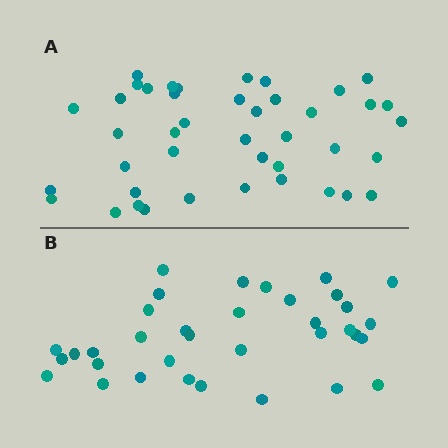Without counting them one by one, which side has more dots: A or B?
Region A (the top region) has more dots.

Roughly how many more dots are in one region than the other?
Region A has roughly 8 or so more dots than region B.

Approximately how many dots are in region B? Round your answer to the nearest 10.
About 40 dots. (The exact count is 35, which rounds to 40.)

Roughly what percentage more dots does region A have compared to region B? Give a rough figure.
About 20% more.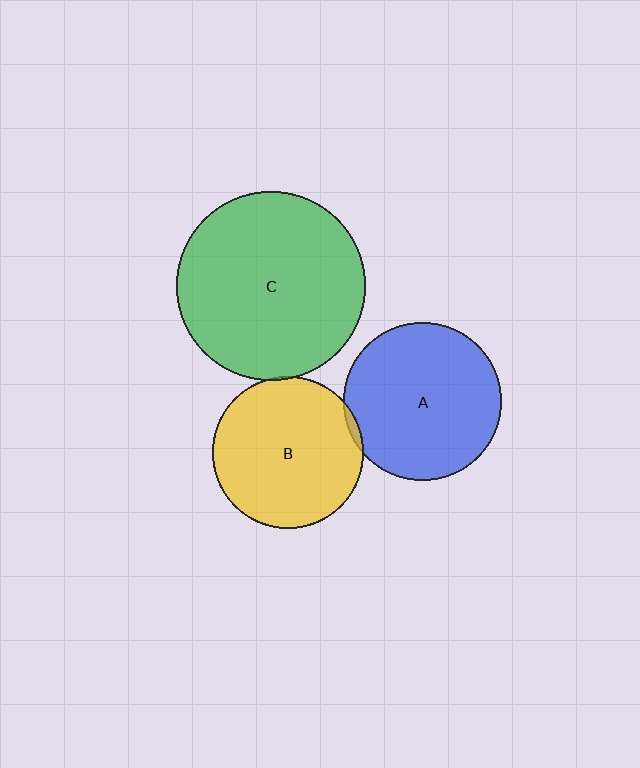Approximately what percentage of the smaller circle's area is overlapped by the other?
Approximately 5%.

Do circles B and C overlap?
Yes.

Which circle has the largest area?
Circle C (green).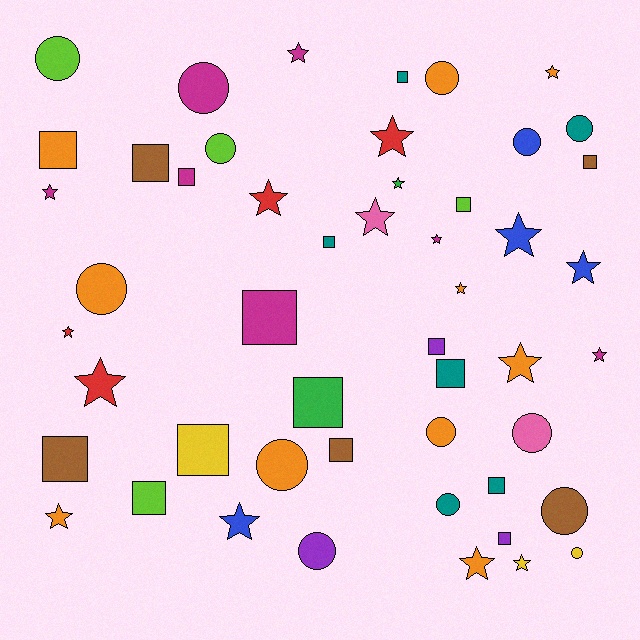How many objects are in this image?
There are 50 objects.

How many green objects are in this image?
There are 2 green objects.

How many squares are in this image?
There are 17 squares.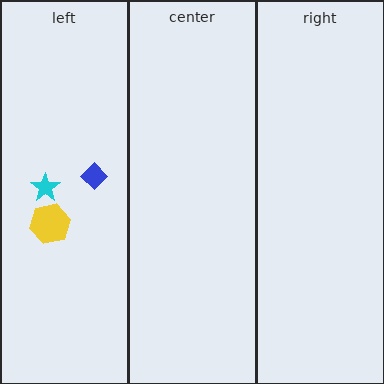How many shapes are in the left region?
3.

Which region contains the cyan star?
The left region.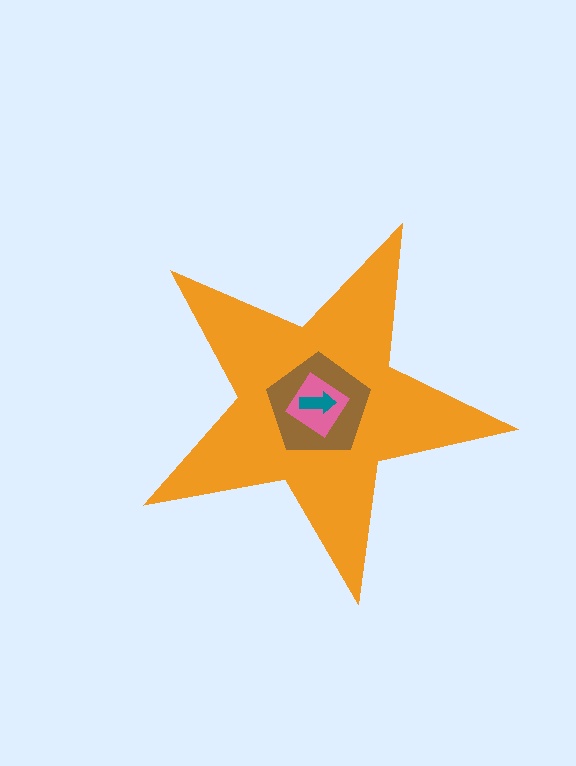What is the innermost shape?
The teal arrow.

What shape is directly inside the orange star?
The brown pentagon.